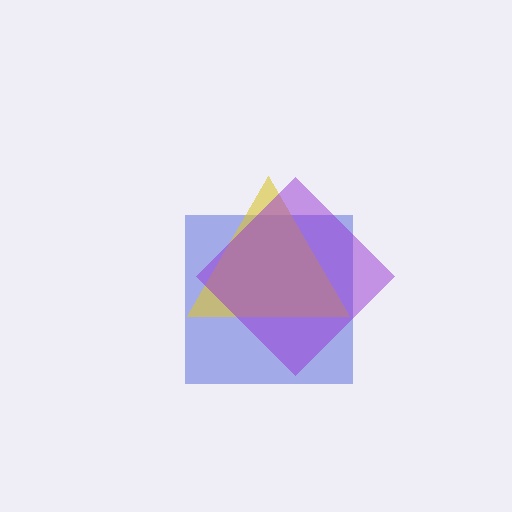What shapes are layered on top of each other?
The layered shapes are: a blue square, a yellow triangle, a purple diamond.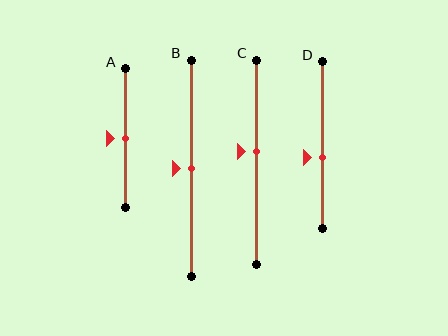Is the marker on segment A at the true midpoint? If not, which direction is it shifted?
Yes, the marker on segment A is at the true midpoint.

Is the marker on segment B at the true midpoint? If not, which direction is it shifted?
Yes, the marker on segment B is at the true midpoint.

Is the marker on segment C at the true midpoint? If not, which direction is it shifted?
No, the marker on segment C is shifted upward by about 5% of the segment length.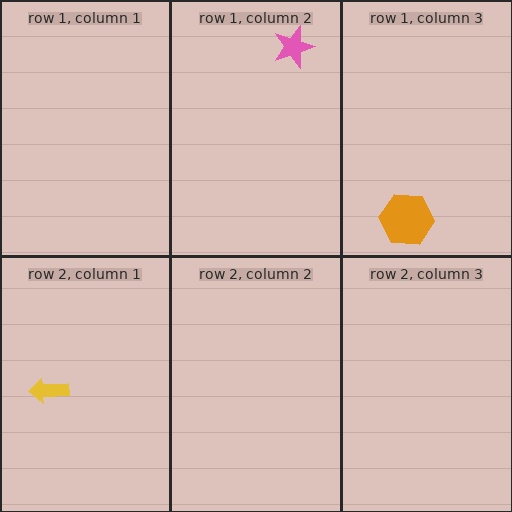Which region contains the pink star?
The row 1, column 2 region.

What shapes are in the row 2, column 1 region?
The yellow arrow.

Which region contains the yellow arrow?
The row 2, column 1 region.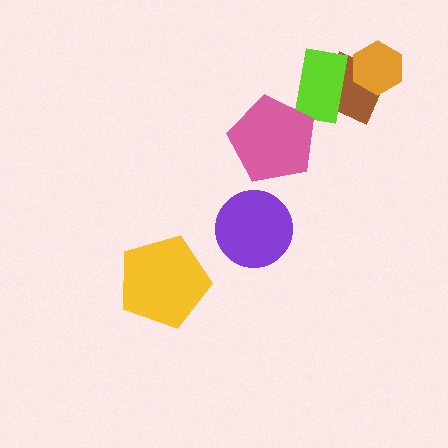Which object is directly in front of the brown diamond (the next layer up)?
The orange hexagon is directly in front of the brown diamond.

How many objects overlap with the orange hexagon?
1 object overlaps with the orange hexagon.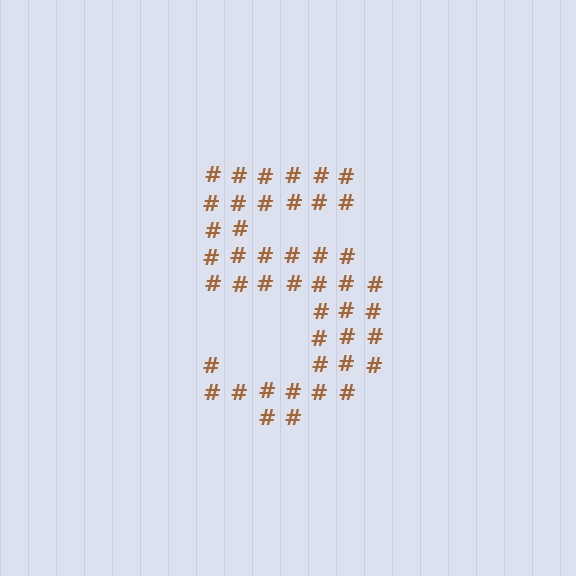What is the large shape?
The large shape is the digit 5.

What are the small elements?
The small elements are hash symbols.